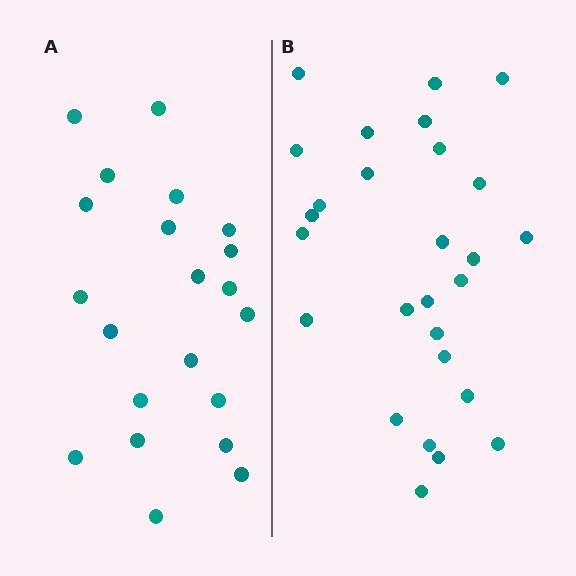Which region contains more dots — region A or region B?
Region B (the right region) has more dots.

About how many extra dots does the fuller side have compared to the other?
Region B has about 6 more dots than region A.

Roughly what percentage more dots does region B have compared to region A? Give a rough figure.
About 30% more.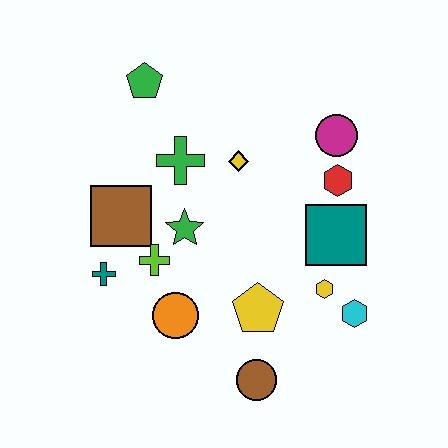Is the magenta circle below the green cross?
No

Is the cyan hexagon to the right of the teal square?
Yes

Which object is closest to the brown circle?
The yellow pentagon is closest to the brown circle.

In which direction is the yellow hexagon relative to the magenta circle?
The yellow hexagon is below the magenta circle.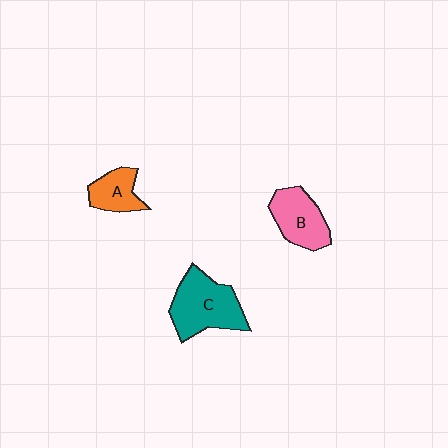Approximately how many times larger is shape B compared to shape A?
Approximately 1.4 times.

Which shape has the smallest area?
Shape A (orange).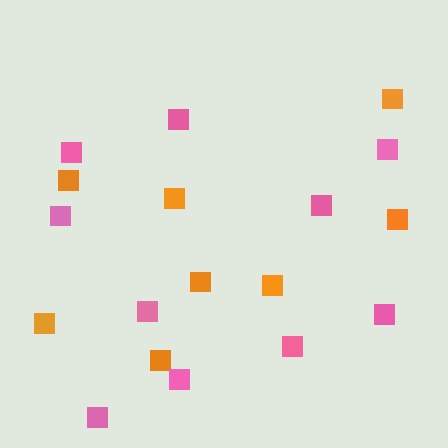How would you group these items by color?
There are 2 groups: one group of orange squares (8) and one group of pink squares (10).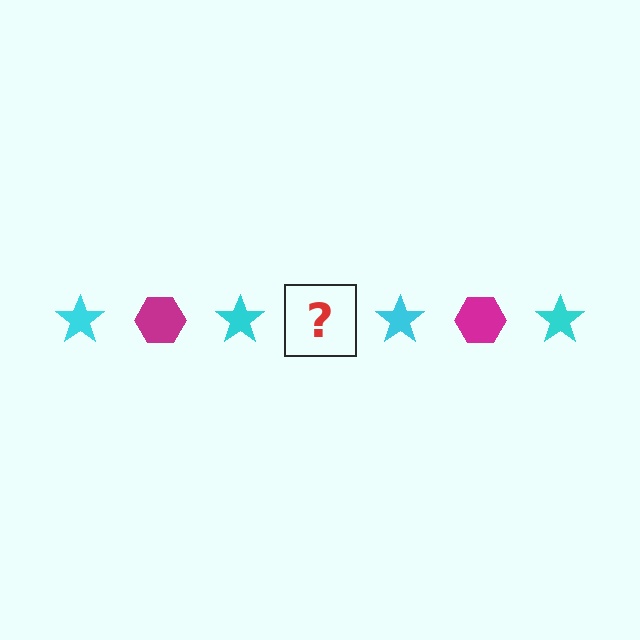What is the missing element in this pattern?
The missing element is a magenta hexagon.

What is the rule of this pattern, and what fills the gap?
The rule is that the pattern alternates between cyan star and magenta hexagon. The gap should be filled with a magenta hexagon.